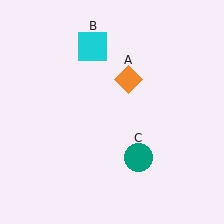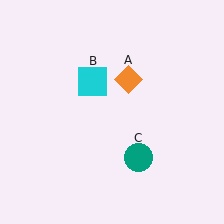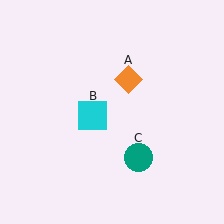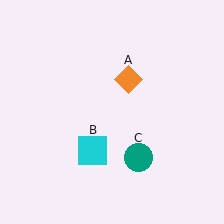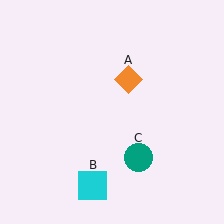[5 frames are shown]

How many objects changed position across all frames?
1 object changed position: cyan square (object B).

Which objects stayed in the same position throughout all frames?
Orange diamond (object A) and teal circle (object C) remained stationary.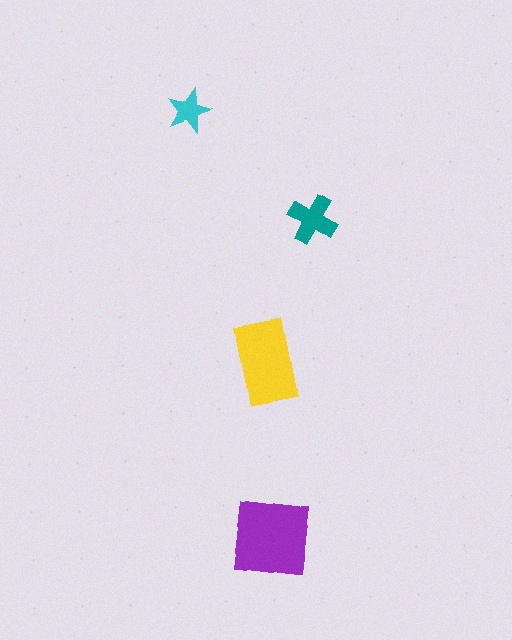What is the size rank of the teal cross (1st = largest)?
3rd.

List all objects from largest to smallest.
The purple square, the yellow rectangle, the teal cross, the cyan star.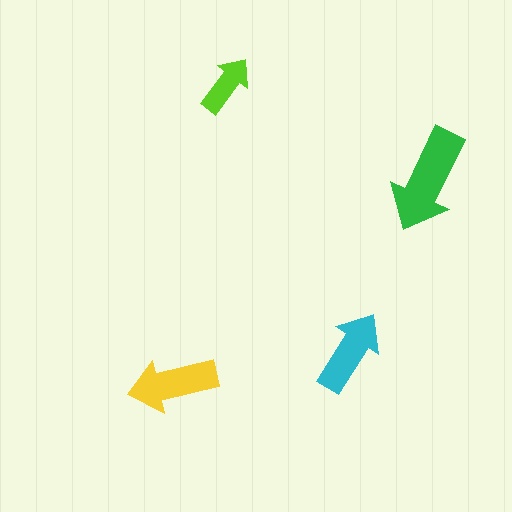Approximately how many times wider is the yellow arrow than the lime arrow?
About 1.5 times wider.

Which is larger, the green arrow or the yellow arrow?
The green one.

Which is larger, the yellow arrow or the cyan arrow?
The yellow one.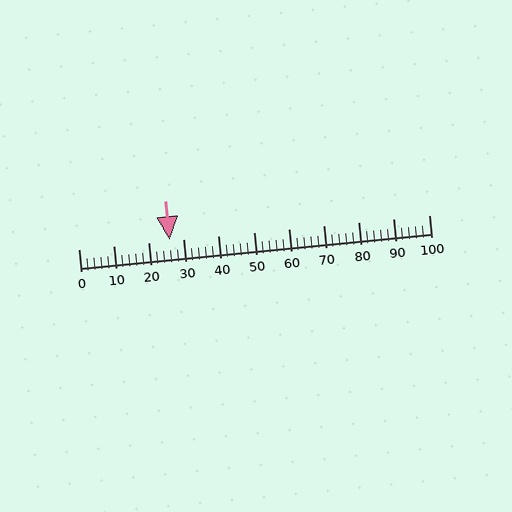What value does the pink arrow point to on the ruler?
The pink arrow points to approximately 26.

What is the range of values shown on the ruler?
The ruler shows values from 0 to 100.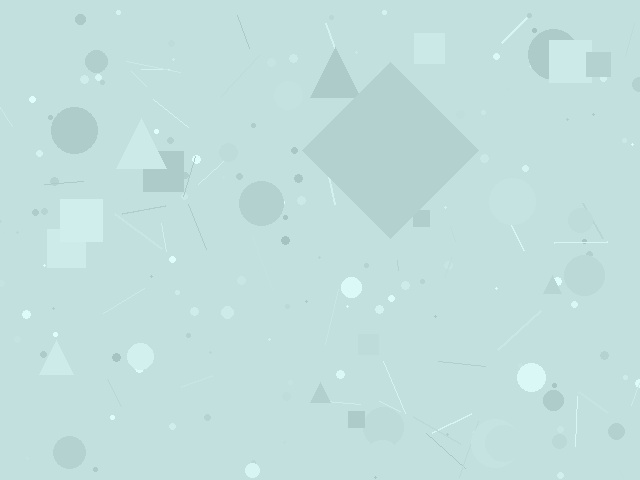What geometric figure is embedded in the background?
A diamond is embedded in the background.